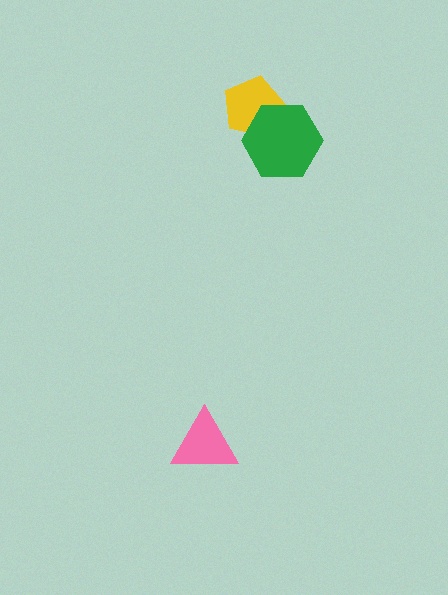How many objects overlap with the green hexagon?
1 object overlaps with the green hexagon.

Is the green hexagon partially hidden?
No, no other shape covers it.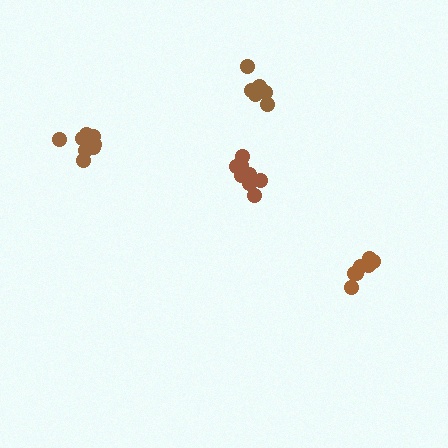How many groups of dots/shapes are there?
There are 4 groups.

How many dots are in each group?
Group 1: 9 dots, Group 2: 7 dots, Group 3: 6 dots, Group 4: 8 dots (30 total).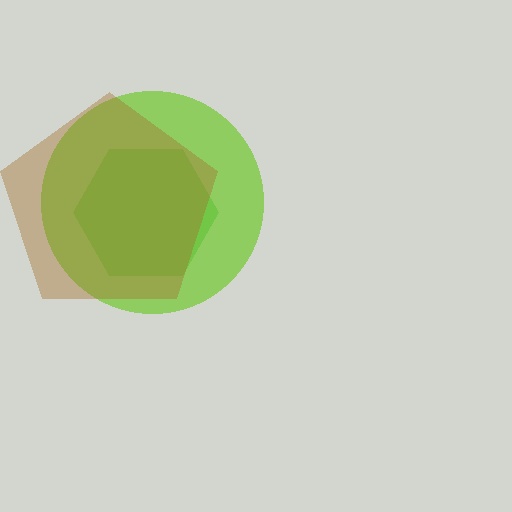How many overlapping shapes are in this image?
There are 3 overlapping shapes in the image.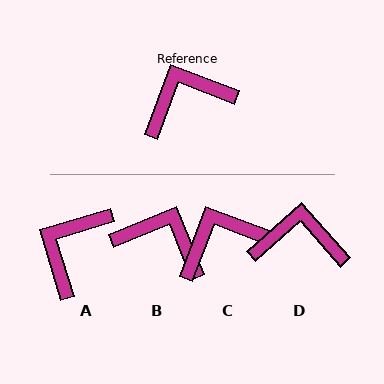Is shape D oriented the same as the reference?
No, it is off by about 28 degrees.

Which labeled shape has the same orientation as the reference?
C.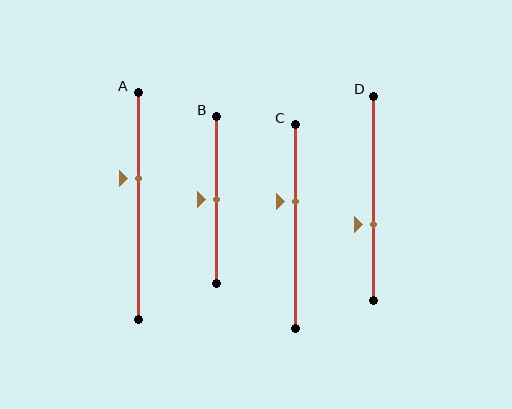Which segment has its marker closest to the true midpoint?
Segment B has its marker closest to the true midpoint.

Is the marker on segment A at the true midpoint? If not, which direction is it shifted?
No, the marker on segment A is shifted upward by about 13% of the segment length.